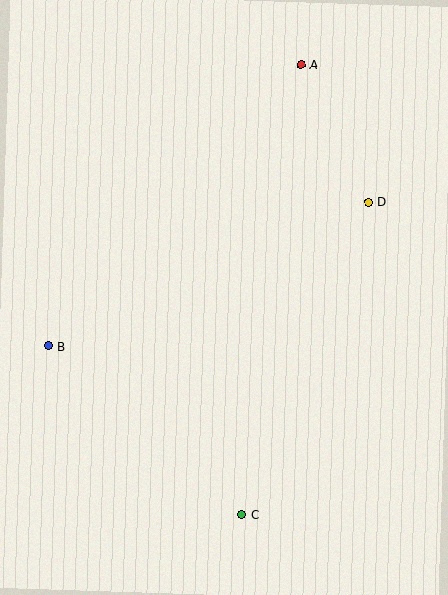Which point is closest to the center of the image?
Point D at (368, 202) is closest to the center.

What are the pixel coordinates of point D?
Point D is at (368, 202).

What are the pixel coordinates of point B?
Point B is at (49, 346).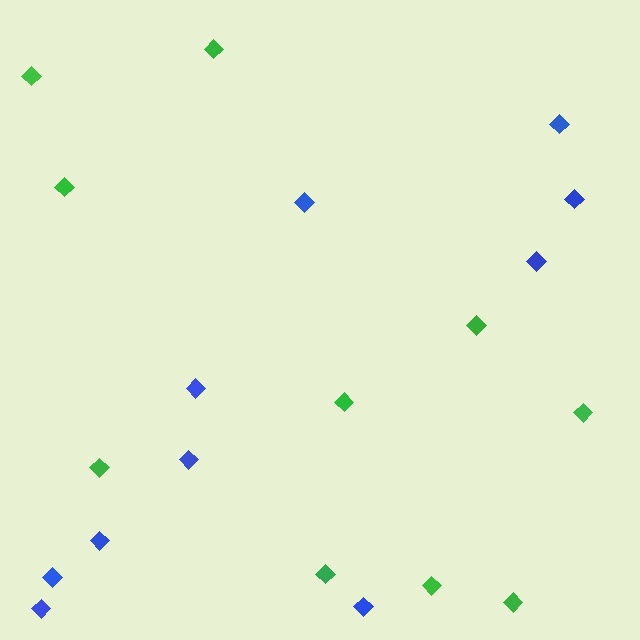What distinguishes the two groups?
There are 2 groups: one group of blue diamonds (10) and one group of green diamonds (10).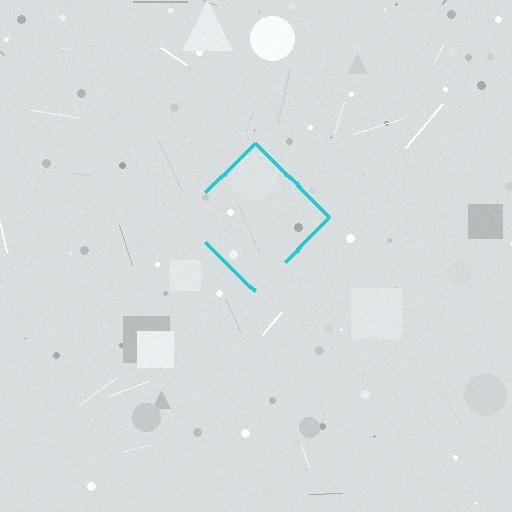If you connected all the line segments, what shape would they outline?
They would outline a diamond.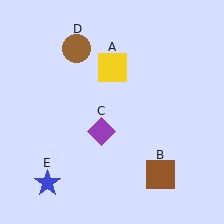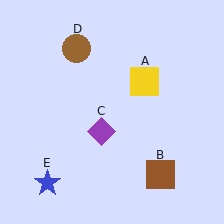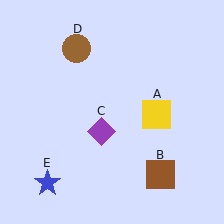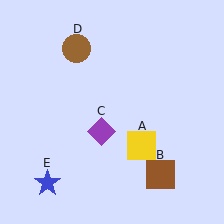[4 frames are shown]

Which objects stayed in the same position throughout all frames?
Brown square (object B) and purple diamond (object C) and brown circle (object D) and blue star (object E) remained stationary.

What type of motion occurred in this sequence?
The yellow square (object A) rotated clockwise around the center of the scene.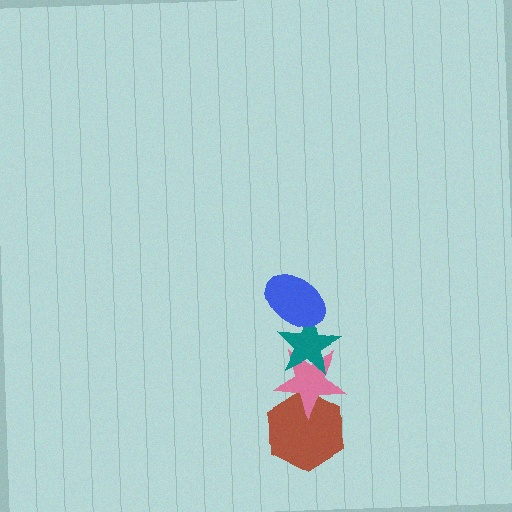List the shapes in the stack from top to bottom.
From top to bottom: the blue ellipse, the teal star, the pink star, the brown hexagon.